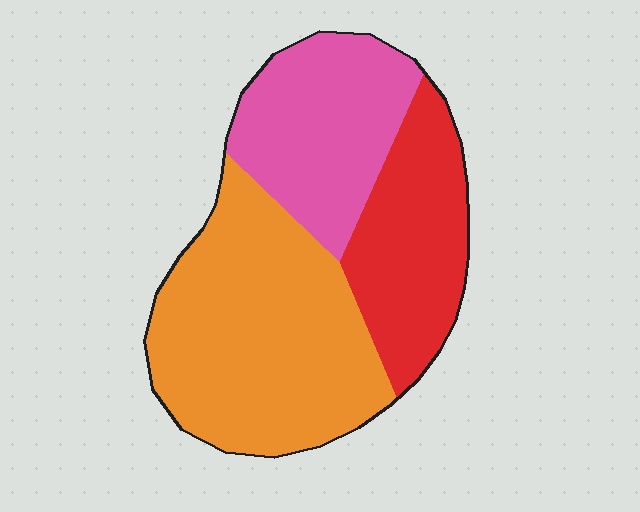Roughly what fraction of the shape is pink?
Pink covers 27% of the shape.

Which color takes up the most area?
Orange, at roughly 45%.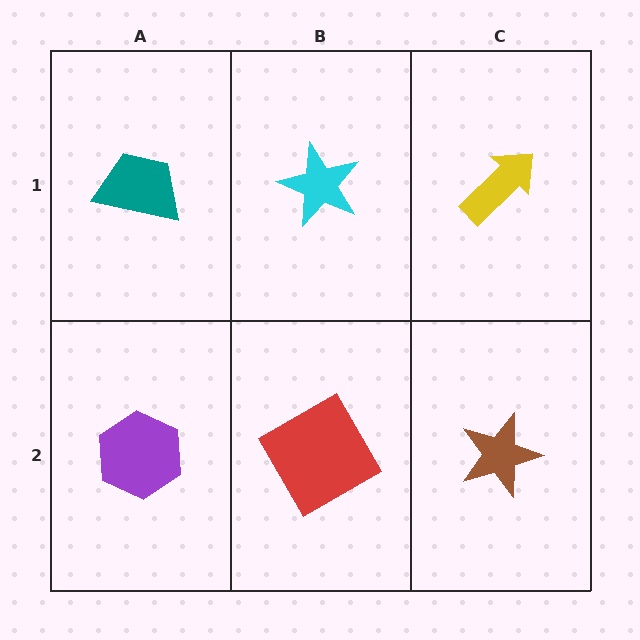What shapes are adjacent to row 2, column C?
A yellow arrow (row 1, column C), a red diamond (row 2, column B).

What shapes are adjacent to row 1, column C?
A brown star (row 2, column C), a cyan star (row 1, column B).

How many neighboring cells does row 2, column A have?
2.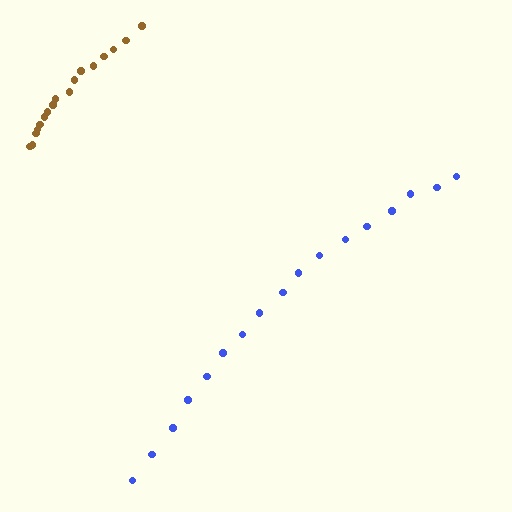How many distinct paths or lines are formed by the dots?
There are 2 distinct paths.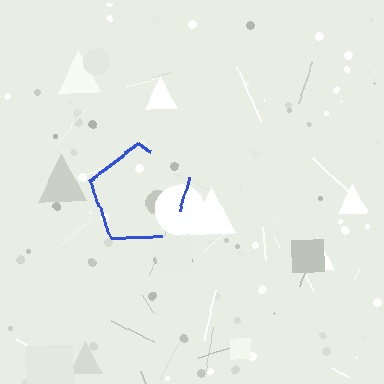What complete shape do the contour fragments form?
The contour fragments form a pentagon.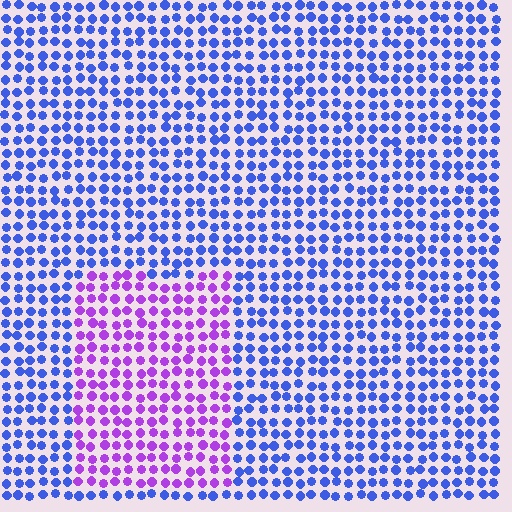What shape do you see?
I see a rectangle.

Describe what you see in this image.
The image is filled with small blue elements in a uniform arrangement. A rectangle-shaped region is visible where the elements are tinted to a slightly different hue, forming a subtle color boundary.